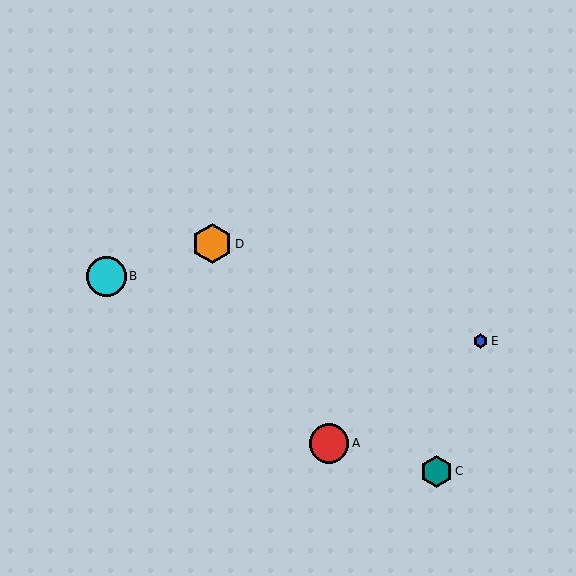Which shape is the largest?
The cyan circle (labeled B) is the largest.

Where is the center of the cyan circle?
The center of the cyan circle is at (106, 276).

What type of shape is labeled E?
Shape E is a blue hexagon.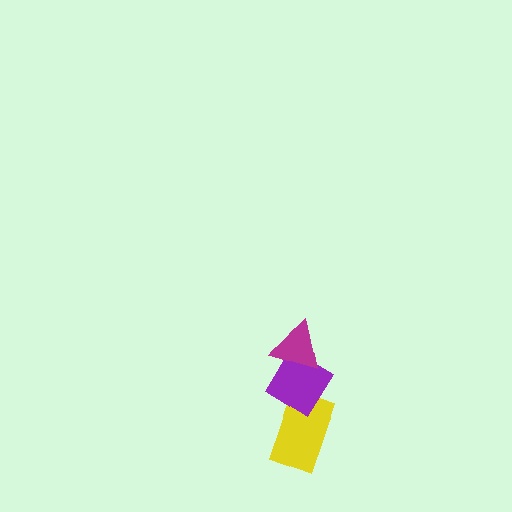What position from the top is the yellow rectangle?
The yellow rectangle is 3rd from the top.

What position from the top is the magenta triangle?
The magenta triangle is 1st from the top.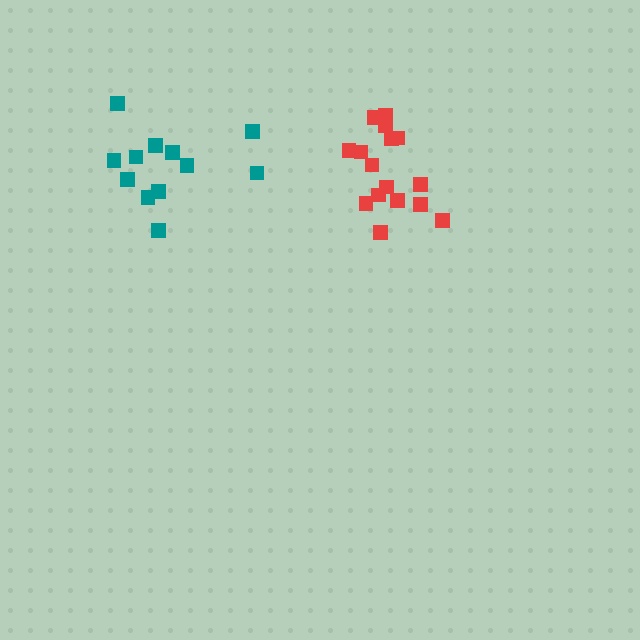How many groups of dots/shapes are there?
There are 2 groups.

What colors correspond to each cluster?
The clusters are colored: teal, red.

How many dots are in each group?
Group 1: 12 dots, Group 2: 16 dots (28 total).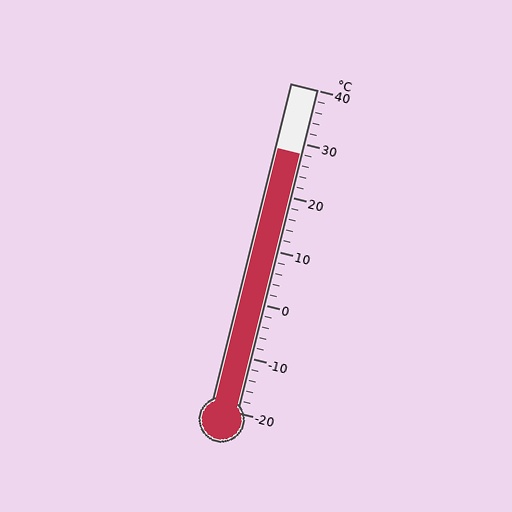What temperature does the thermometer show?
The thermometer shows approximately 28°C.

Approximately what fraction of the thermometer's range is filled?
The thermometer is filled to approximately 80% of its range.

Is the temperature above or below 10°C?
The temperature is above 10°C.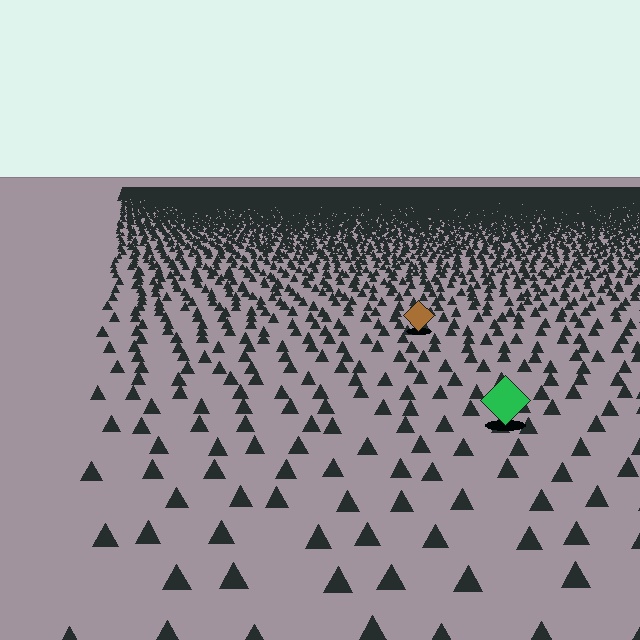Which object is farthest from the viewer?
The brown diamond is farthest from the viewer. It appears smaller and the ground texture around it is denser.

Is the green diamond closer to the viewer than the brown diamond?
Yes. The green diamond is closer — you can tell from the texture gradient: the ground texture is coarser near it.